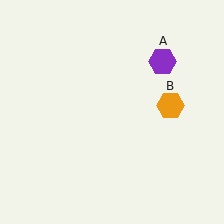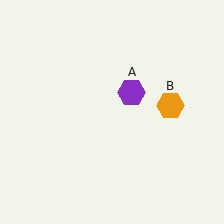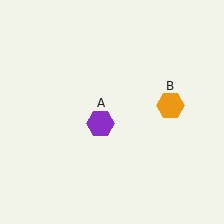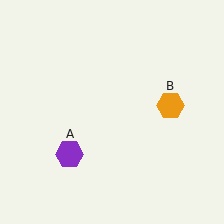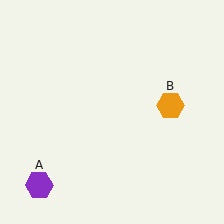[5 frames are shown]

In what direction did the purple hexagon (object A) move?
The purple hexagon (object A) moved down and to the left.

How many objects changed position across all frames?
1 object changed position: purple hexagon (object A).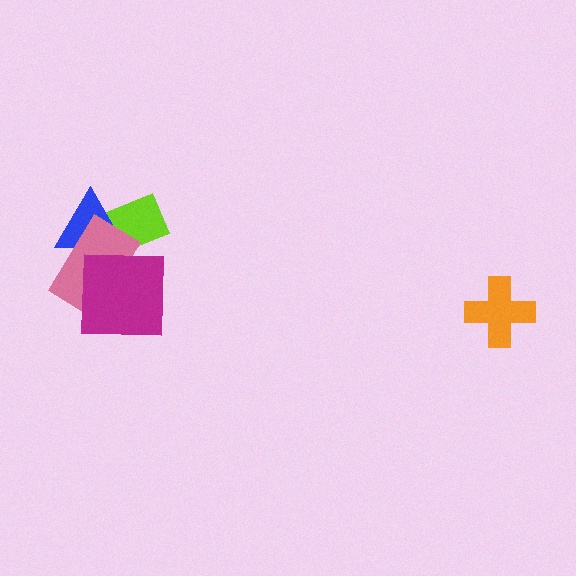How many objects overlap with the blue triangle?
2 objects overlap with the blue triangle.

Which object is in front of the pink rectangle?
The magenta square is in front of the pink rectangle.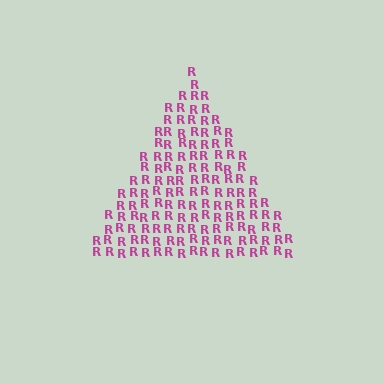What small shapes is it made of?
It is made of small letter R's.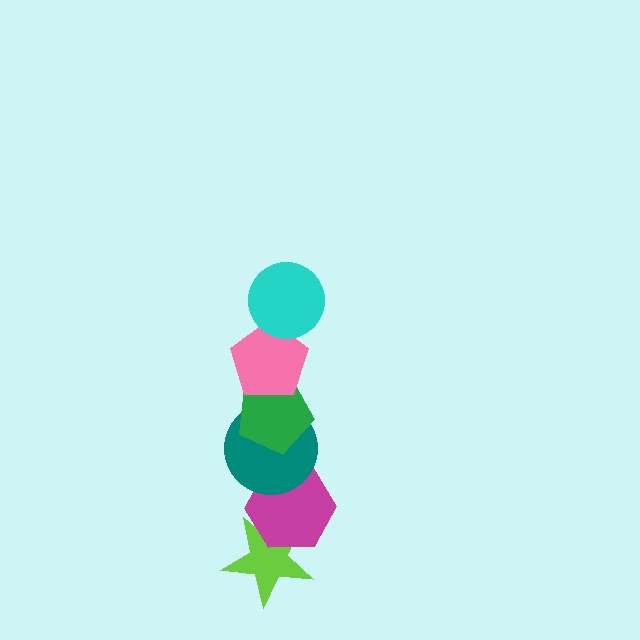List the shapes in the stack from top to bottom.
From top to bottom: the cyan circle, the pink pentagon, the green pentagon, the teal circle, the magenta hexagon, the lime star.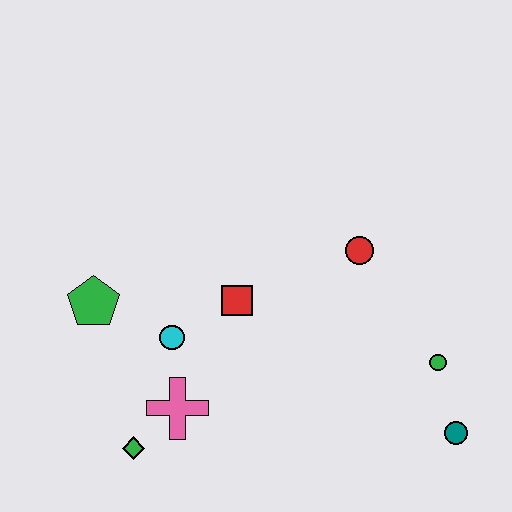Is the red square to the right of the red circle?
No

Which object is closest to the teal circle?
The green circle is closest to the teal circle.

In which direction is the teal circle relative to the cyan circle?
The teal circle is to the right of the cyan circle.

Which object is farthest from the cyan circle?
The teal circle is farthest from the cyan circle.